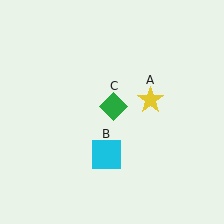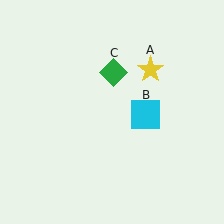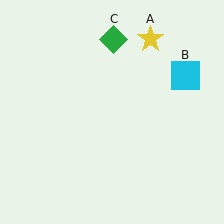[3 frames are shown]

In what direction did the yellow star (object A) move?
The yellow star (object A) moved up.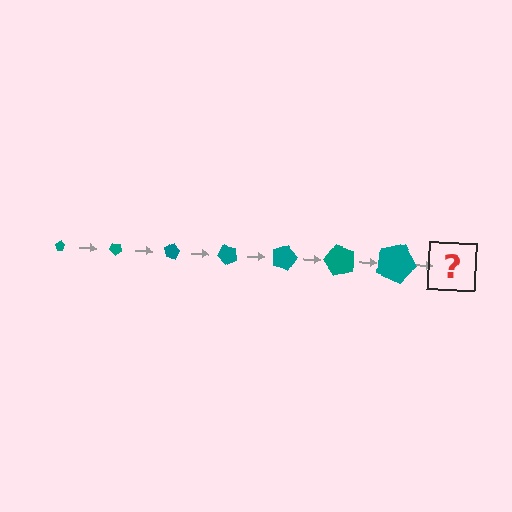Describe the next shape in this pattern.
It should be a pentagon, larger than the previous one and rotated 280 degrees from the start.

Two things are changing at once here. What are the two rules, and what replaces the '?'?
The two rules are that the pentagon grows larger each step and it rotates 40 degrees each step. The '?' should be a pentagon, larger than the previous one and rotated 280 degrees from the start.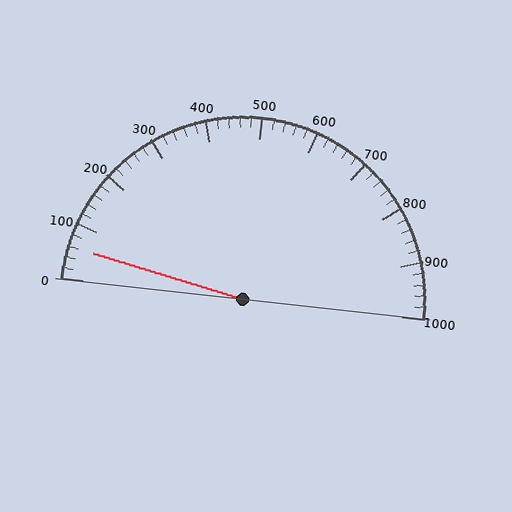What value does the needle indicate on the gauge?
The needle indicates approximately 60.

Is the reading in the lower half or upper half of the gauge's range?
The reading is in the lower half of the range (0 to 1000).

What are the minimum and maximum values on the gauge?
The gauge ranges from 0 to 1000.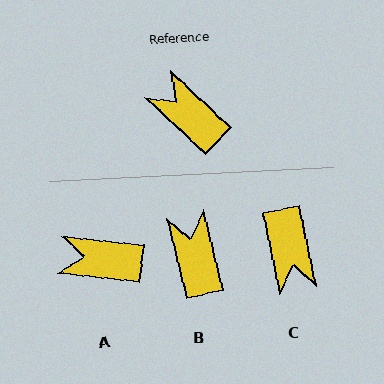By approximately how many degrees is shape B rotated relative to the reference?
Approximately 33 degrees clockwise.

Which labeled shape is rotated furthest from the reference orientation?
C, about 145 degrees away.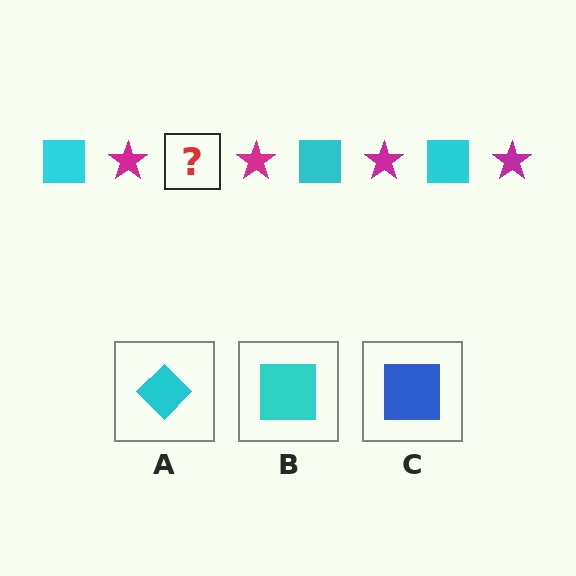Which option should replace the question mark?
Option B.